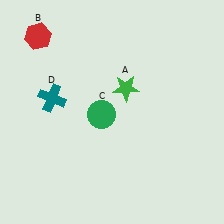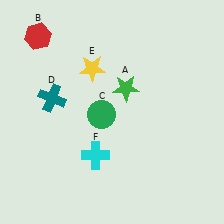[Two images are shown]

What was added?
A yellow star (E), a cyan cross (F) were added in Image 2.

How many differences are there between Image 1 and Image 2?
There are 2 differences between the two images.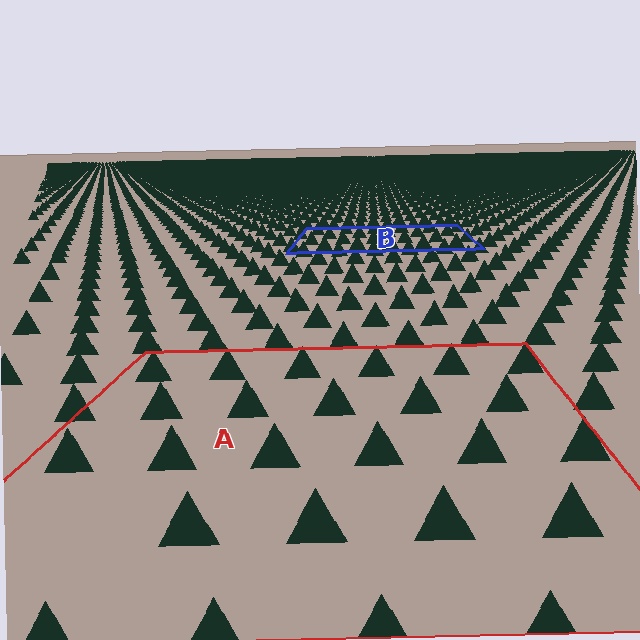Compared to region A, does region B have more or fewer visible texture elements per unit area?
Region B has more texture elements per unit area — they are packed more densely because it is farther away.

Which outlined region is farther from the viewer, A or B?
Region B is farther from the viewer — the texture elements inside it appear smaller and more densely packed.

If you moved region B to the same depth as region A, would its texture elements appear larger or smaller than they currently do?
They would appear larger. At a closer depth, the same texture elements are projected at a bigger on-screen size.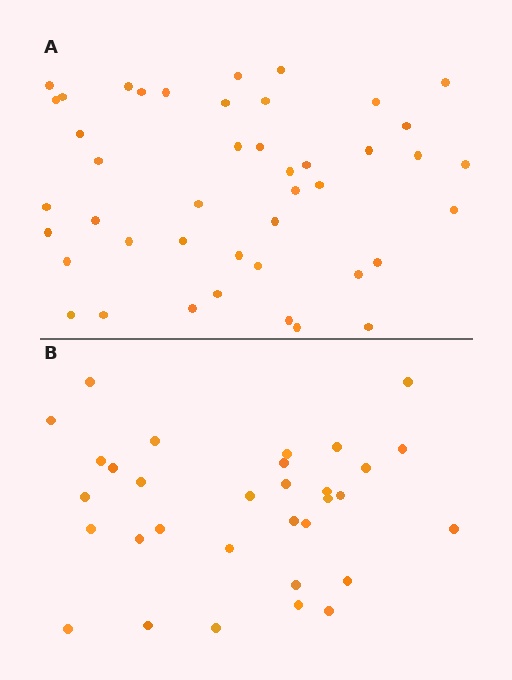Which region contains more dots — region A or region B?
Region A (the top region) has more dots.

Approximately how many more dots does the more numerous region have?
Region A has roughly 12 or so more dots than region B.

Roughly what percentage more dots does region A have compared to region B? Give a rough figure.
About 40% more.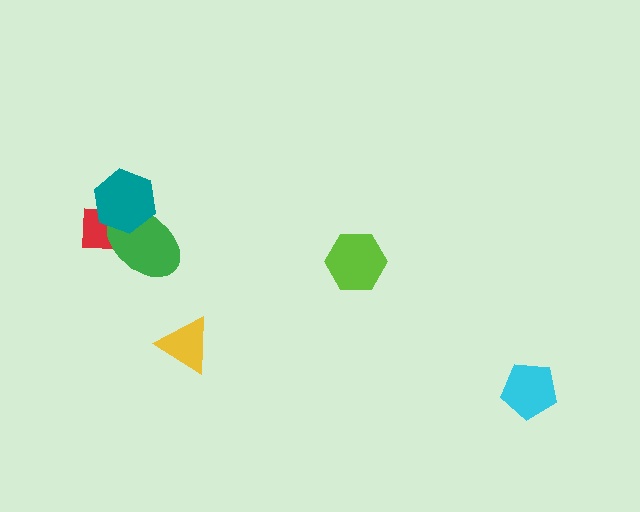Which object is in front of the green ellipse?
The teal hexagon is in front of the green ellipse.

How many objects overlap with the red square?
2 objects overlap with the red square.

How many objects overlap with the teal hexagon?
2 objects overlap with the teal hexagon.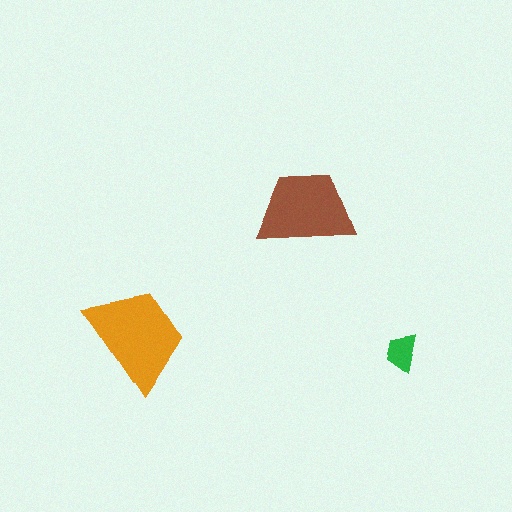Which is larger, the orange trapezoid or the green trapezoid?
The orange one.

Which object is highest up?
The brown trapezoid is topmost.